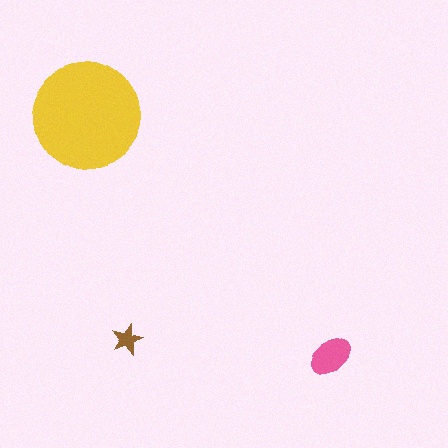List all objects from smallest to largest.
The brown star, the pink ellipse, the yellow circle.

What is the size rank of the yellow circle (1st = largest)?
1st.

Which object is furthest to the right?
The pink ellipse is rightmost.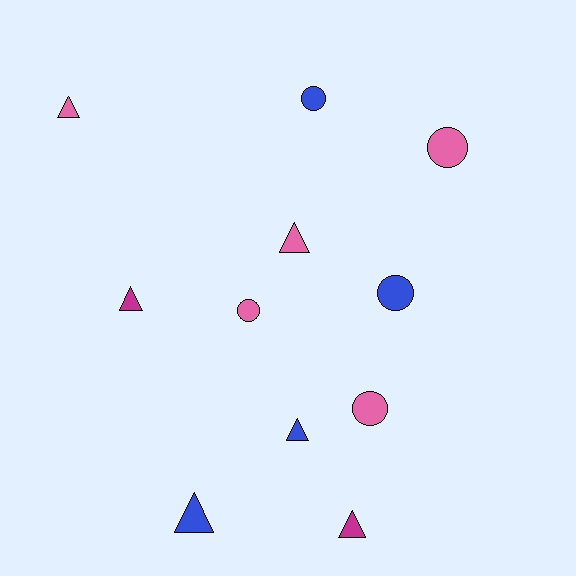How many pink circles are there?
There are 3 pink circles.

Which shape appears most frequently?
Triangle, with 6 objects.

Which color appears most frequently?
Pink, with 5 objects.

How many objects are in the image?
There are 11 objects.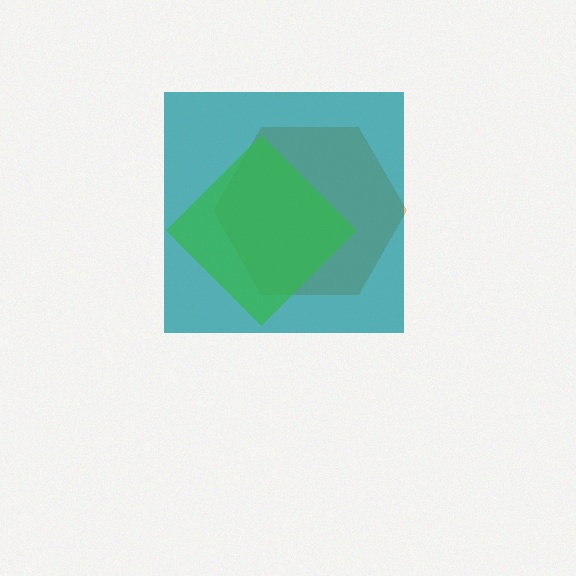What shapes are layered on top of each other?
The layered shapes are: an orange hexagon, a teal square, a green diamond.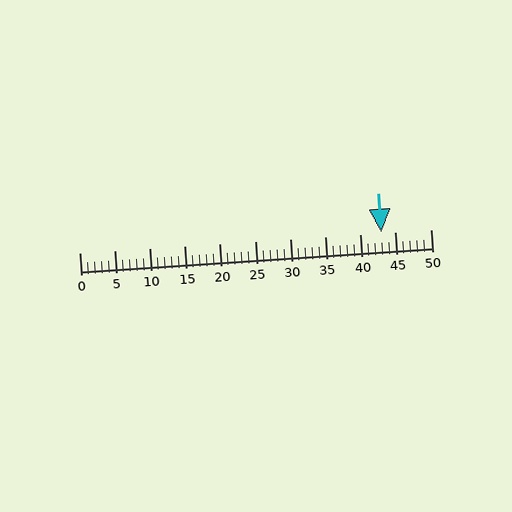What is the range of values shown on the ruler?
The ruler shows values from 0 to 50.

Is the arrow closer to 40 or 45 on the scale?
The arrow is closer to 45.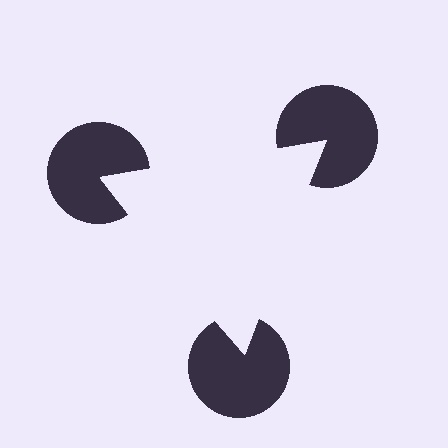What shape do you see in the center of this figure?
An illusory triangle — its edges are inferred from the aligned wedge cuts in the pac-man discs, not physically drawn.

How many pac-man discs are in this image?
There are 3 — one at each vertex of the illusory triangle.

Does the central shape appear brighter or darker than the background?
It typically appears slightly brighter than the background, even though no actual brightness change is drawn.